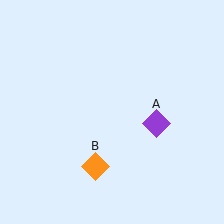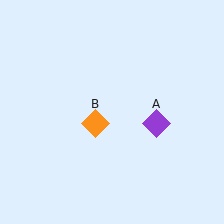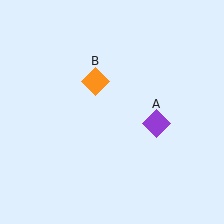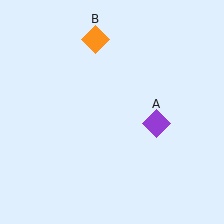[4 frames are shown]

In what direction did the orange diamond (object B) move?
The orange diamond (object B) moved up.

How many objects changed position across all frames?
1 object changed position: orange diamond (object B).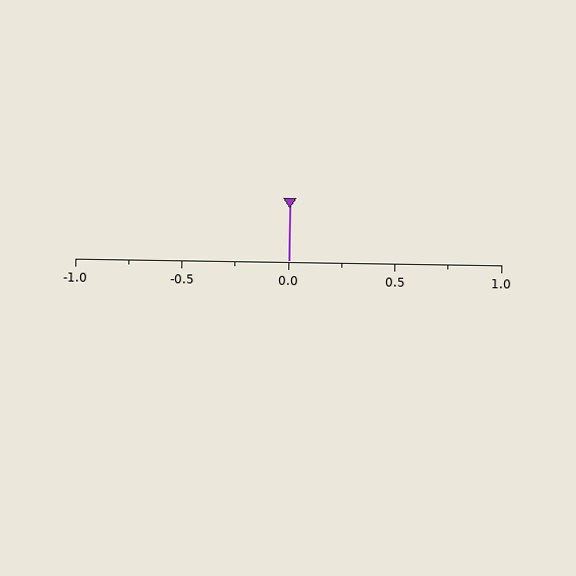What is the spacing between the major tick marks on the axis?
The major ticks are spaced 0.5 apart.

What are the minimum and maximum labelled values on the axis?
The axis runs from -1.0 to 1.0.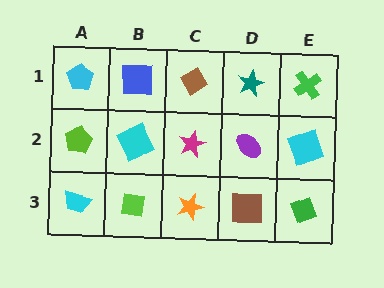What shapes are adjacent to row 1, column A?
A lime pentagon (row 2, column A), a blue square (row 1, column B).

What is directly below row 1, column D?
A purple ellipse.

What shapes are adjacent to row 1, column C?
A magenta star (row 2, column C), a blue square (row 1, column B), a teal star (row 1, column D).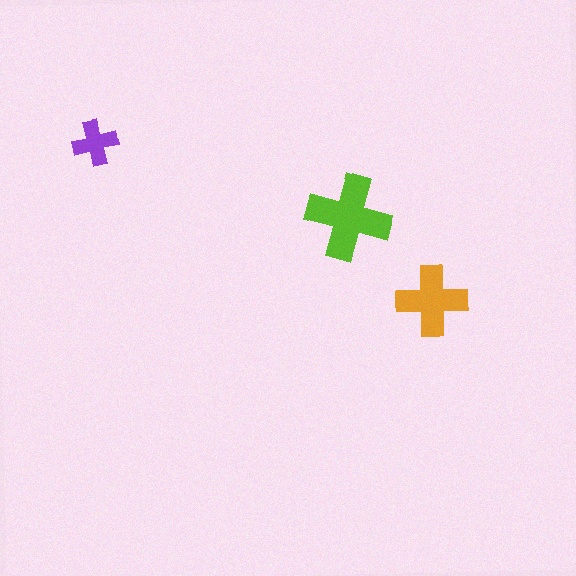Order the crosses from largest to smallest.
the lime one, the orange one, the purple one.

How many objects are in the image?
There are 3 objects in the image.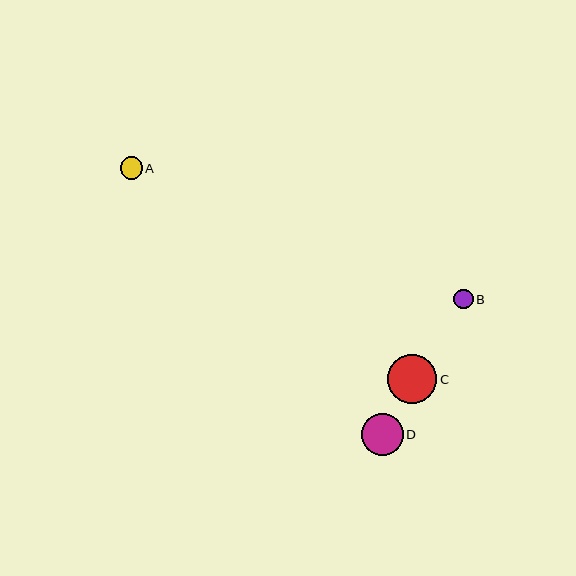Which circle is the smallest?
Circle B is the smallest with a size of approximately 20 pixels.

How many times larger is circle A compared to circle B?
Circle A is approximately 1.1 times the size of circle B.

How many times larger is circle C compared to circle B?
Circle C is approximately 2.5 times the size of circle B.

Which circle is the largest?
Circle C is the largest with a size of approximately 49 pixels.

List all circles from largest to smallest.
From largest to smallest: C, D, A, B.